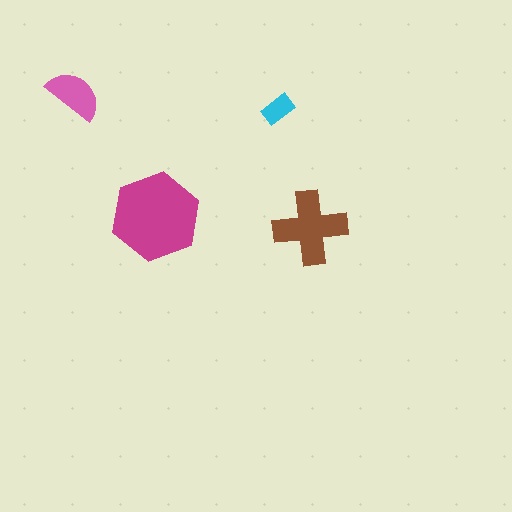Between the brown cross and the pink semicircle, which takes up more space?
The brown cross.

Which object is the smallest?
The cyan rectangle.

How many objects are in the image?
There are 4 objects in the image.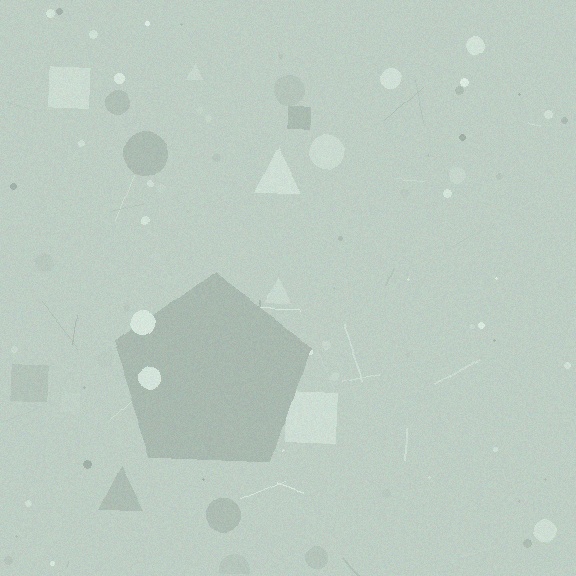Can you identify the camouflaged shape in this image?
The camouflaged shape is a pentagon.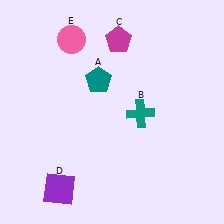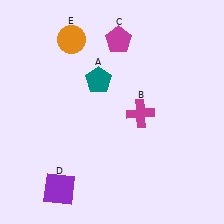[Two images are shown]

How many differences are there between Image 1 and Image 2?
There are 2 differences between the two images.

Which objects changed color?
B changed from teal to magenta. E changed from pink to orange.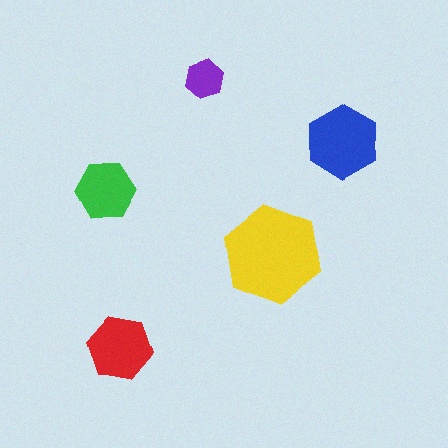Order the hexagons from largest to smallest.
the yellow one, the blue one, the red one, the green one, the purple one.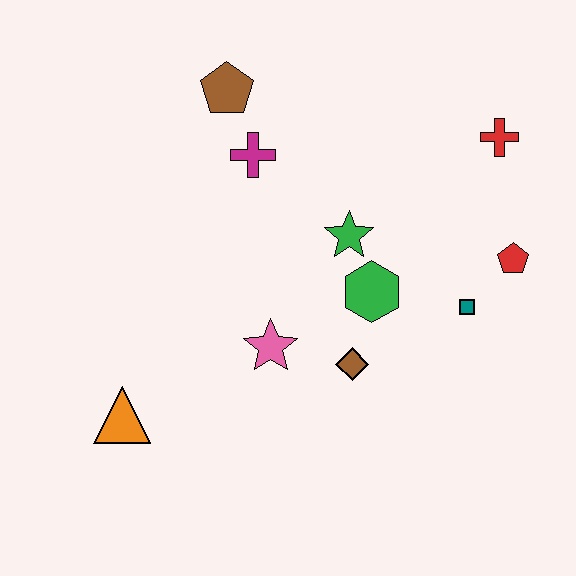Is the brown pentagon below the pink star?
No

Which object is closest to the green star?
The green hexagon is closest to the green star.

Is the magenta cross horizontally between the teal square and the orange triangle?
Yes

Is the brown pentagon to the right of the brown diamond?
No